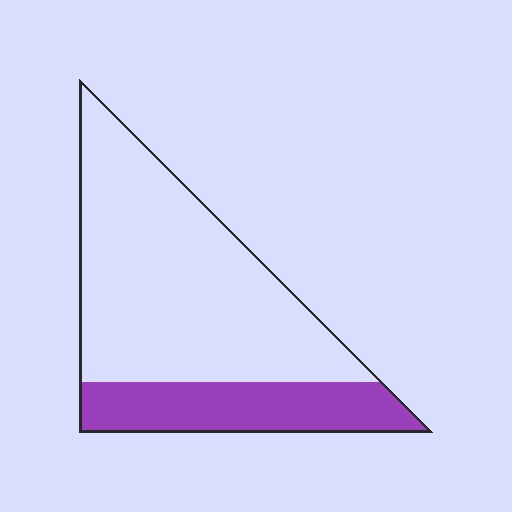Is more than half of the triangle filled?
No.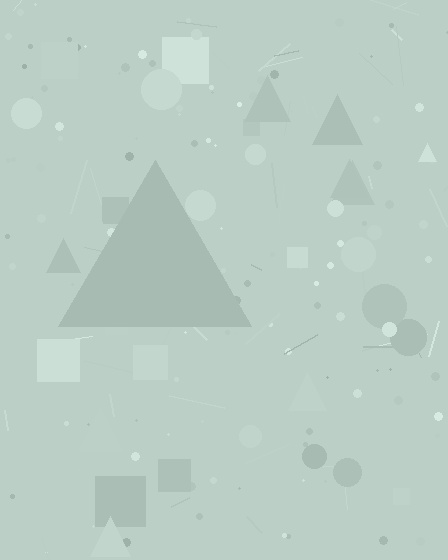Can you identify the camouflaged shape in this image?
The camouflaged shape is a triangle.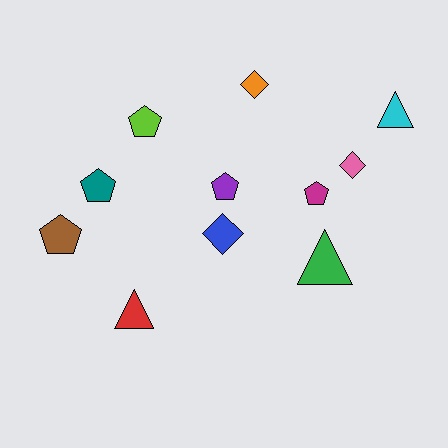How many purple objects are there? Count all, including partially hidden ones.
There is 1 purple object.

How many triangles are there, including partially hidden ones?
There are 3 triangles.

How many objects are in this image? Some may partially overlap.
There are 11 objects.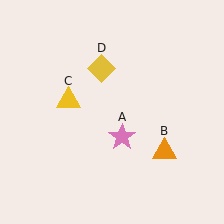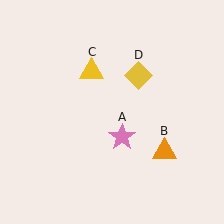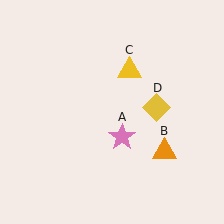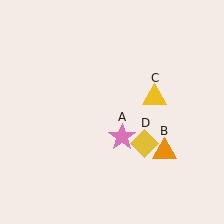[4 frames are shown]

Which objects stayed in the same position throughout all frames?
Pink star (object A) and orange triangle (object B) remained stationary.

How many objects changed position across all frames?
2 objects changed position: yellow triangle (object C), yellow diamond (object D).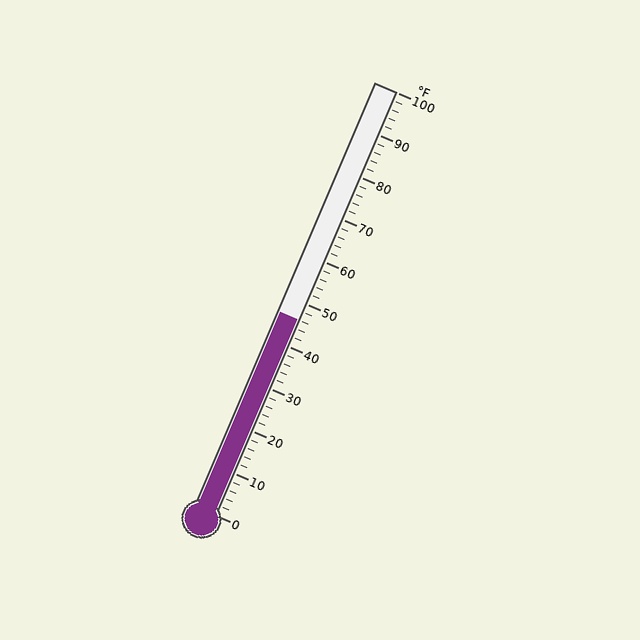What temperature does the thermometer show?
The thermometer shows approximately 46°F.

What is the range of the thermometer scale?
The thermometer scale ranges from 0°F to 100°F.